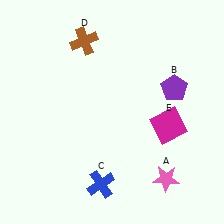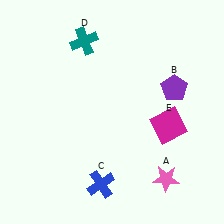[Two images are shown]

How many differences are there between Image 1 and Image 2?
There is 1 difference between the two images.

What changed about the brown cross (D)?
In Image 1, D is brown. In Image 2, it changed to teal.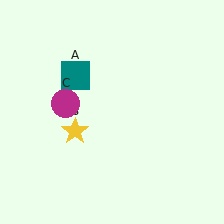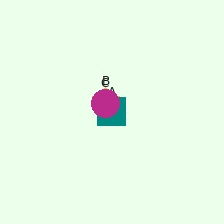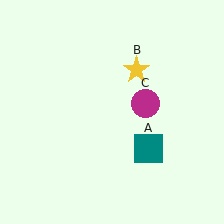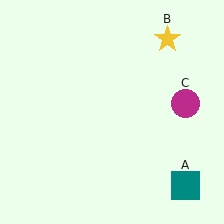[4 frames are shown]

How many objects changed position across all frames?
3 objects changed position: teal square (object A), yellow star (object B), magenta circle (object C).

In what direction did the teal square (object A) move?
The teal square (object A) moved down and to the right.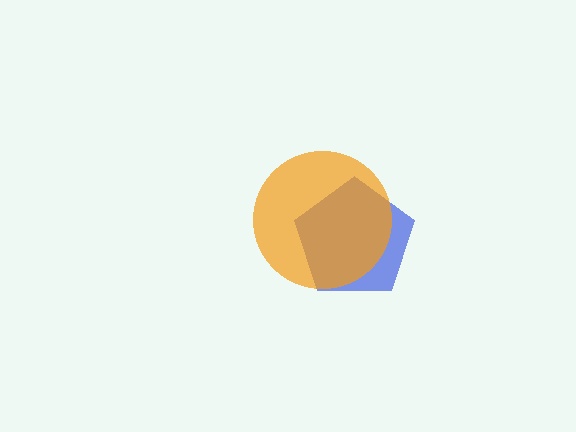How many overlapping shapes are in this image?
There are 2 overlapping shapes in the image.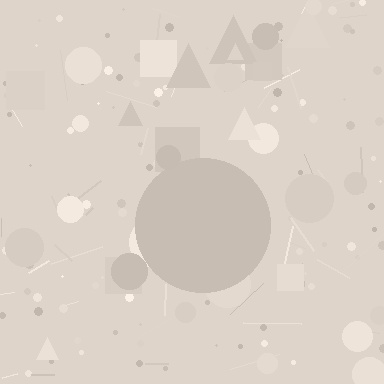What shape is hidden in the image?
A circle is hidden in the image.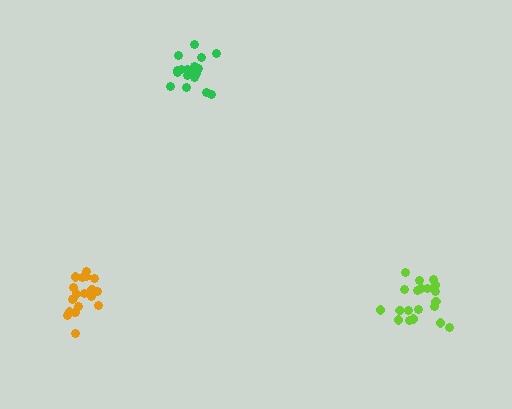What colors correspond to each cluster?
The clusters are colored: orange, green, lime.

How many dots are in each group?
Group 1: 20 dots, Group 2: 19 dots, Group 3: 20 dots (59 total).